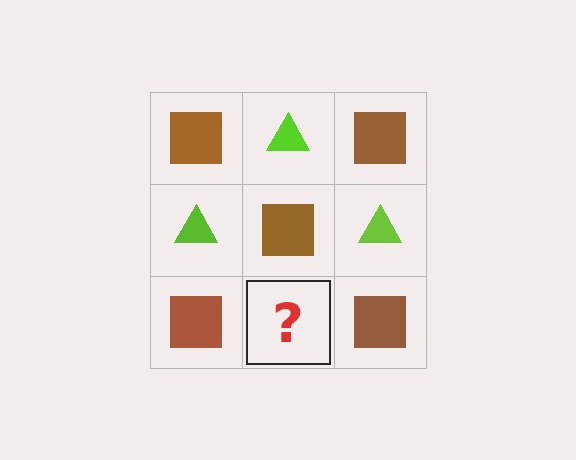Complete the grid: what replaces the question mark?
The question mark should be replaced with a lime triangle.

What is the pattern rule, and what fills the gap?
The rule is that it alternates brown square and lime triangle in a checkerboard pattern. The gap should be filled with a lime triangle.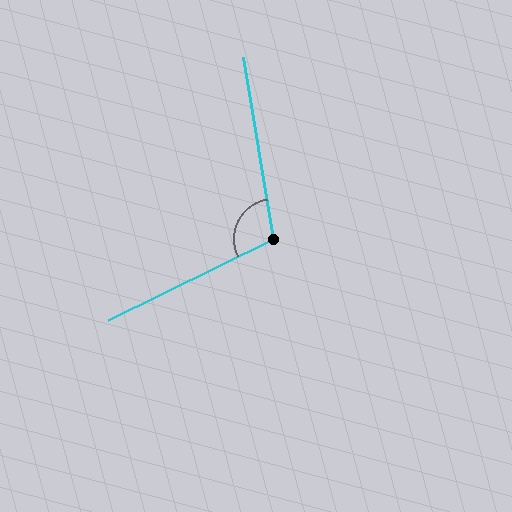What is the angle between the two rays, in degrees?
Approximately 107 degrees.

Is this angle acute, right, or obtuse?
It is obtuse.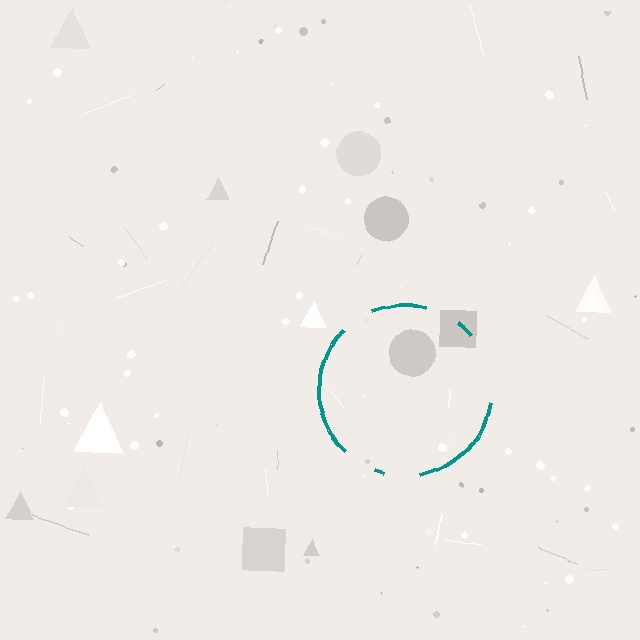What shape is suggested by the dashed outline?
The dashed outline suggests a circle.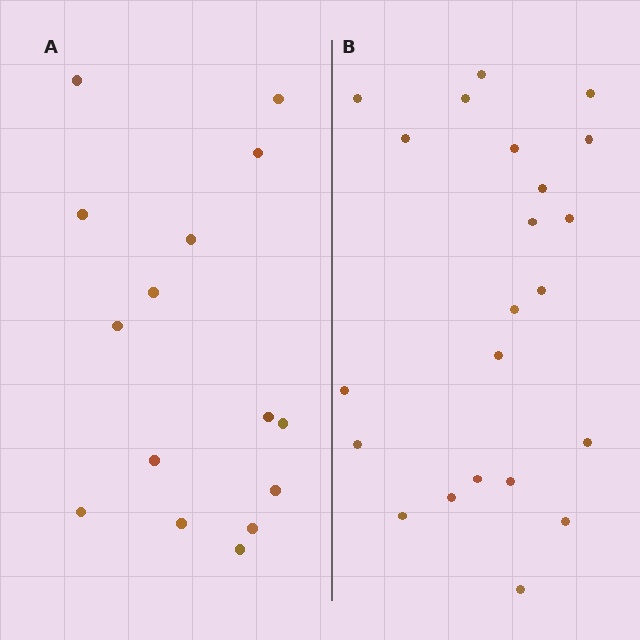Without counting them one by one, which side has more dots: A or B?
Region B (the right region) has more dots.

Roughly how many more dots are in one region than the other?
Region B has roughly 8 or so more dots than region A.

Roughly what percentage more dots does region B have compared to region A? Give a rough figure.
About 45% more.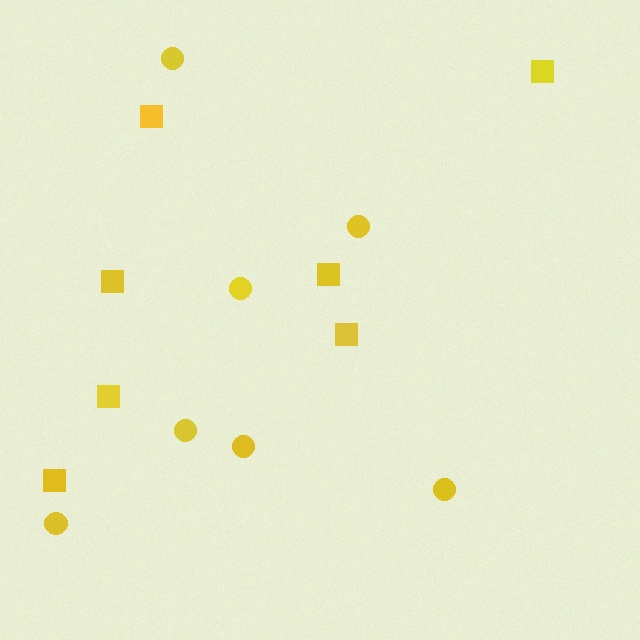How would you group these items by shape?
There are 2 groups: one group of squares (7) and one group of circles (7).